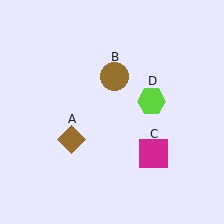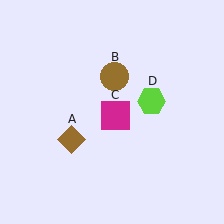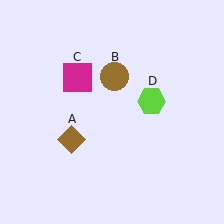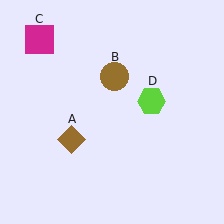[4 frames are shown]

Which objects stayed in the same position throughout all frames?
Brown diamond (object A) and brown circle (object B) and lime hexagon (object D) remained stationary.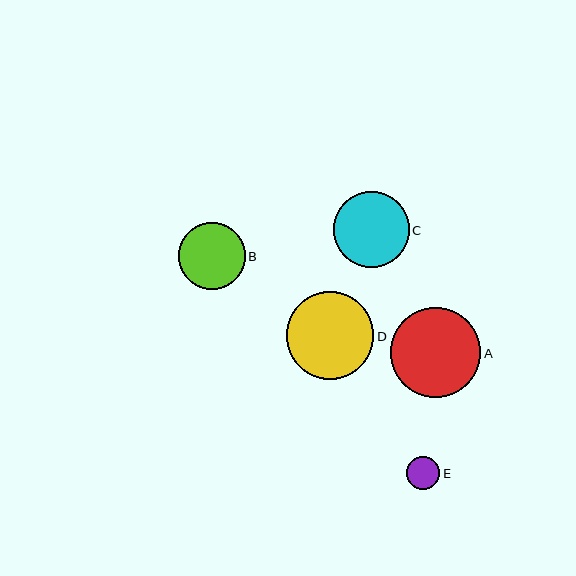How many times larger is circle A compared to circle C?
Circle A is approximately 1.2 times the size of circle C.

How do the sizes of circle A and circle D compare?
Circle A and circle D are approximately the same size.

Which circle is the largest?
Circle A is the largest with a size of approximately 90 pixels.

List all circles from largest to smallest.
From largest to smallest: A, D, C, B, E.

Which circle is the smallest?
Circle E is the smallest with a size of approximately 33 pixels.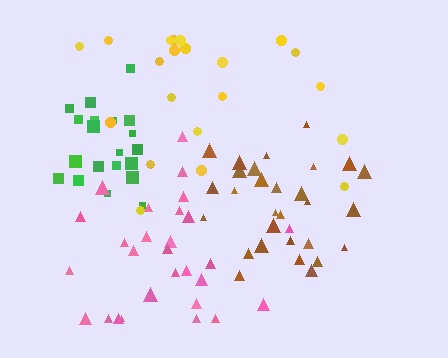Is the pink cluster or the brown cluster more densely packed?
Brown.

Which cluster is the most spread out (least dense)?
Yellow.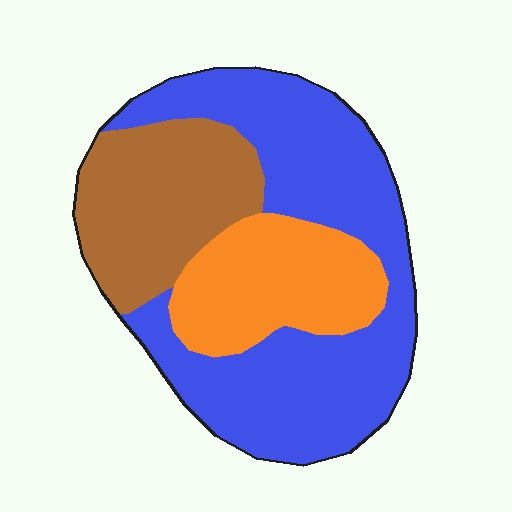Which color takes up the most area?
Blue, at roughly 55%.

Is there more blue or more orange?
Blue.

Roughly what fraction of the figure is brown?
Brown takes up about one quarter (1/4) of the figure.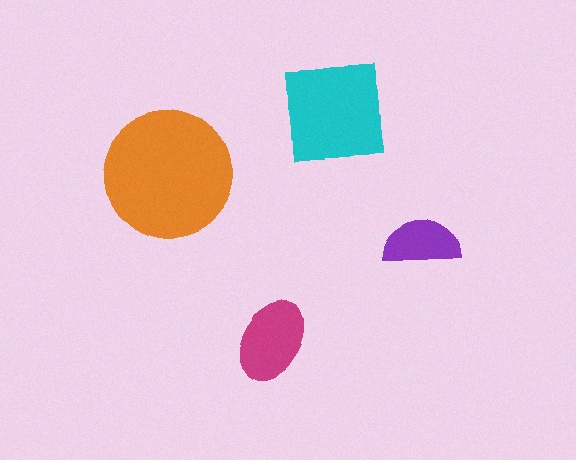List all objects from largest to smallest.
The orange circle, the cyan square, the magenta ellipse, the purple semicircle.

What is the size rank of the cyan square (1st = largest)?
2nd.